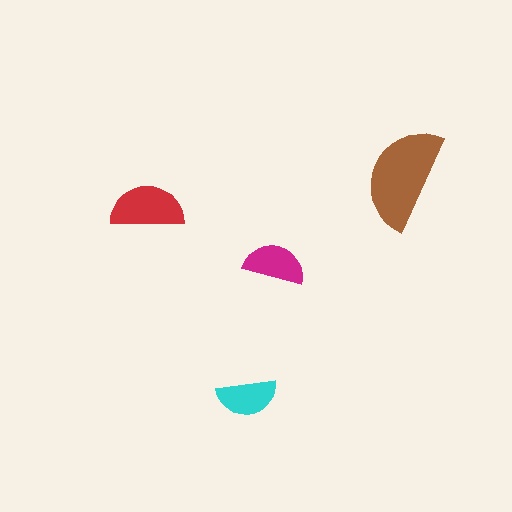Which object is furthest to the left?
The red semicircle is leftmost.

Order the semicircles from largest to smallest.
the brown one, the red one, the magenta one, the cyan one.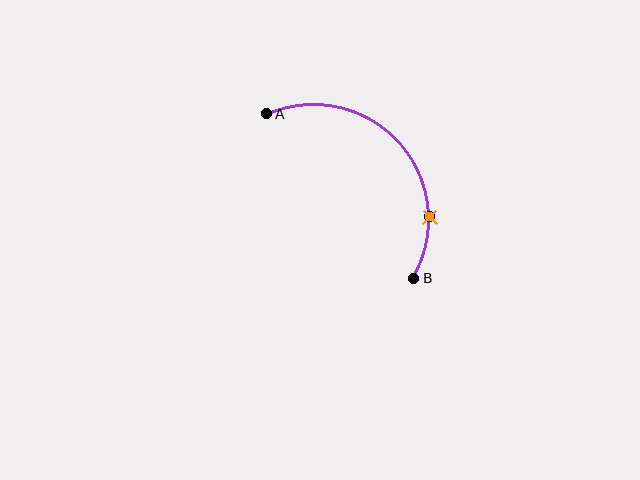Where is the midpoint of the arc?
The arc midpoint is the point on the curve farthest from the straight line joining A and B. It sits above and to the right of that line.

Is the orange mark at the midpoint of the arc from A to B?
No. The orange mark lies on the arc but is closer to endpoint B. The arc midpoint would be at the point on the curve equidistant along the arc from both A and B.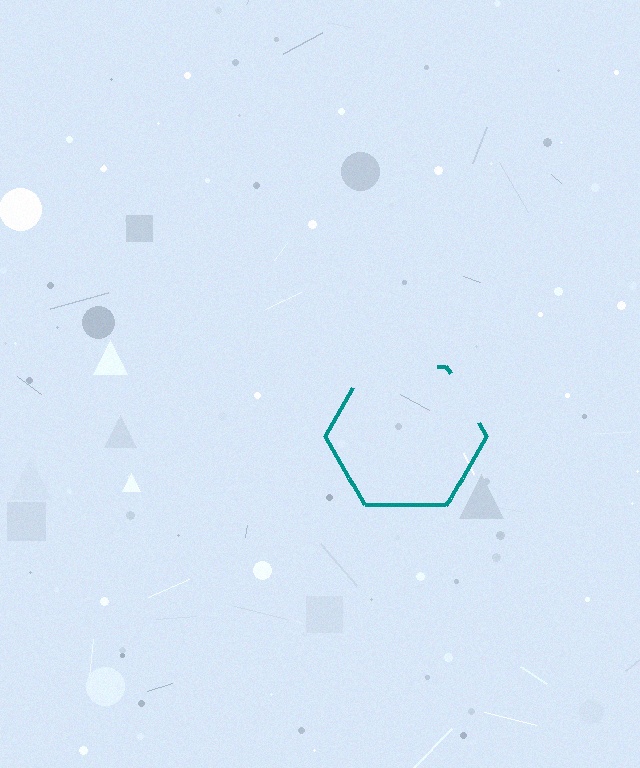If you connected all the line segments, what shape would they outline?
They would outline a hexagon.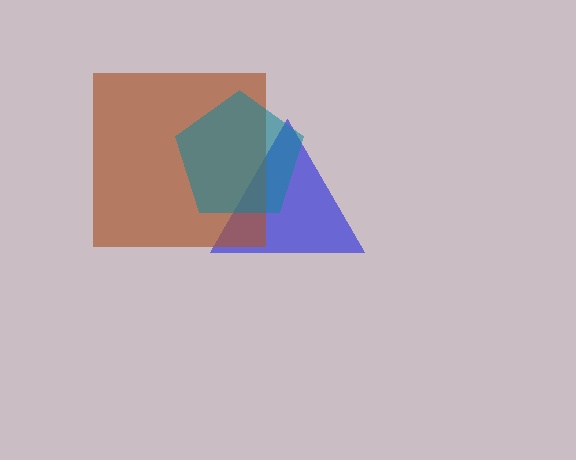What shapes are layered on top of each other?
The layered shapes are: a blue triangle, a brown square, a teal pentagon.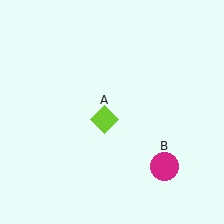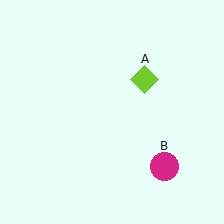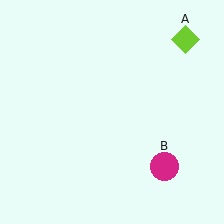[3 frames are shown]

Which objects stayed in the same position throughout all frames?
Magenta circle (object B) remained stationary.